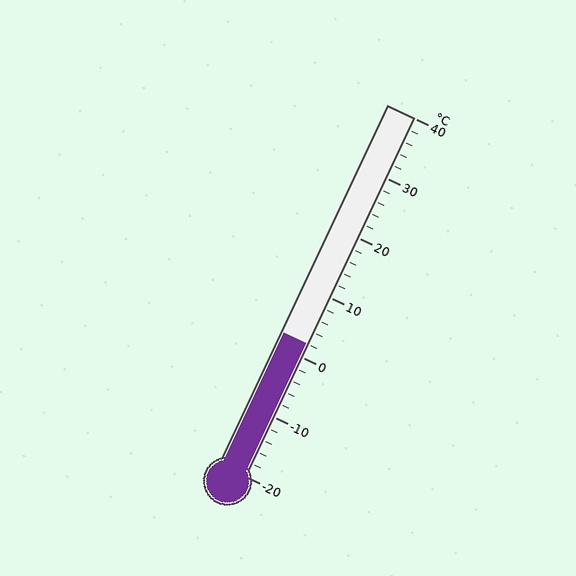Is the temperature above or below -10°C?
The temperature is above -10°C.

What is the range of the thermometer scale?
The thermometer scale ranges from -20°C to 40°C.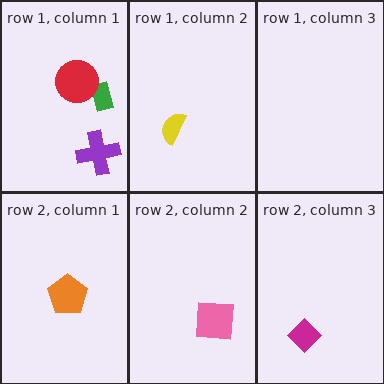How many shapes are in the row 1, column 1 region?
3.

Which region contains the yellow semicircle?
The row 1, column 2 region.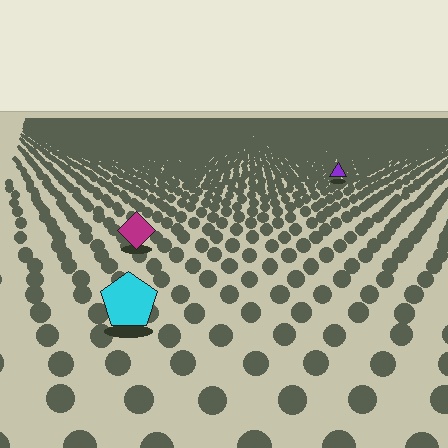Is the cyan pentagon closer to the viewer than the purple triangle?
Yes. The cyan pentagon is closer — you can tell from the texture gradient: the ground texture is coarser near it.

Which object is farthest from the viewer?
The purple triangle is farthest from the viewer. It appears smaller and the ground texture around it is denser.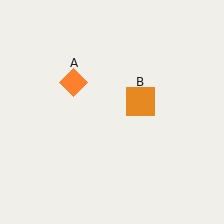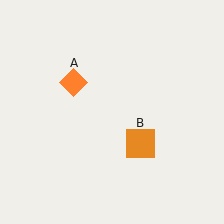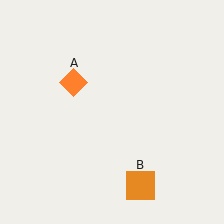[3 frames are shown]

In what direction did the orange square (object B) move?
The orange square (object B) moved down.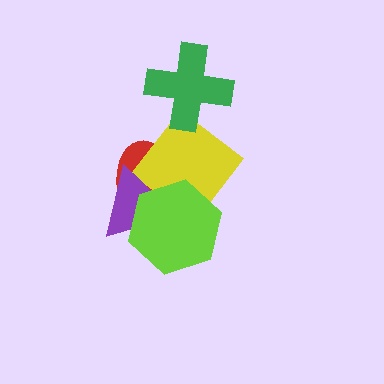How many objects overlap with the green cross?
0 objects overlap with the green cross.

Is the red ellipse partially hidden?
Yes, it is partially covered by another shape.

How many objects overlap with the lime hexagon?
3 objects overlap with the lime hexagon.